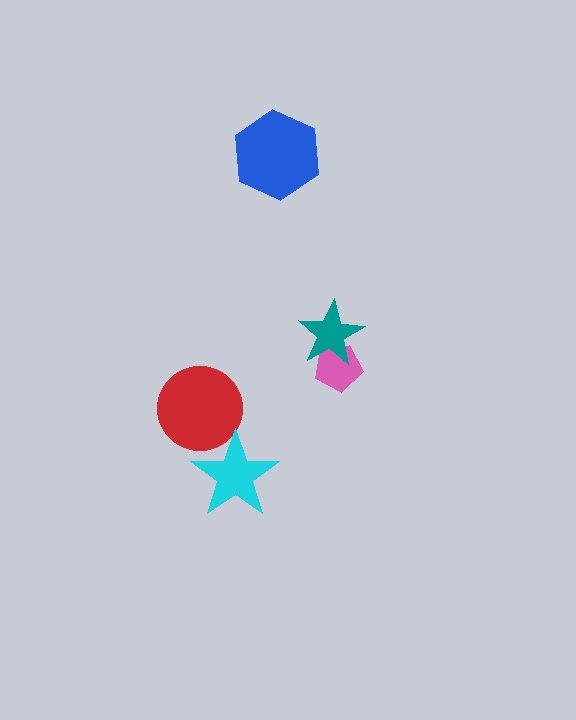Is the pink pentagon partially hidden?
Yes, it is partially covered by another shape.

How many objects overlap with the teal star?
1 object overlaps with the teal star.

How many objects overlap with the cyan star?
1 object overlaps with the cyan star.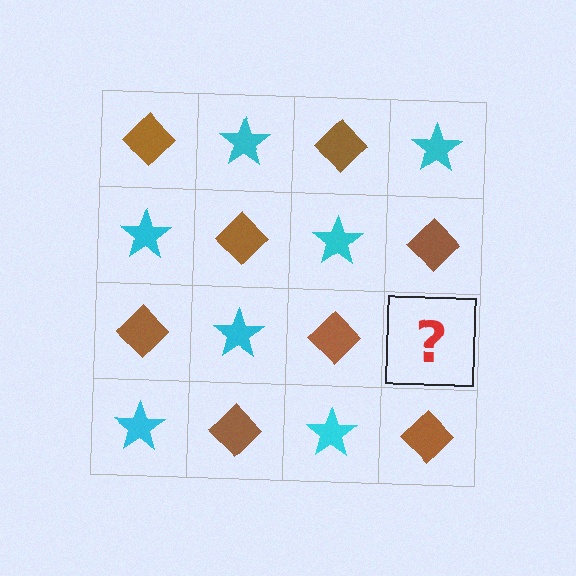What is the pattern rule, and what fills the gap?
The rule is that it alternates brown diamond and cyan star in a checkerboard pattern. The gap should be filled with a cyan star.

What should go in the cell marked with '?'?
The missing cell should contain a cyan star.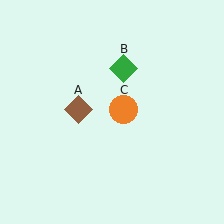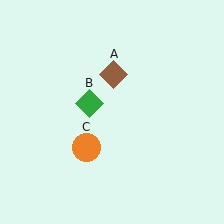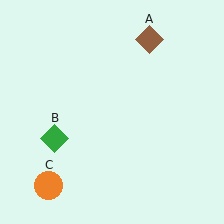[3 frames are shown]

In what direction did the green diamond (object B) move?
The green diamond (object B) moved down and to the left.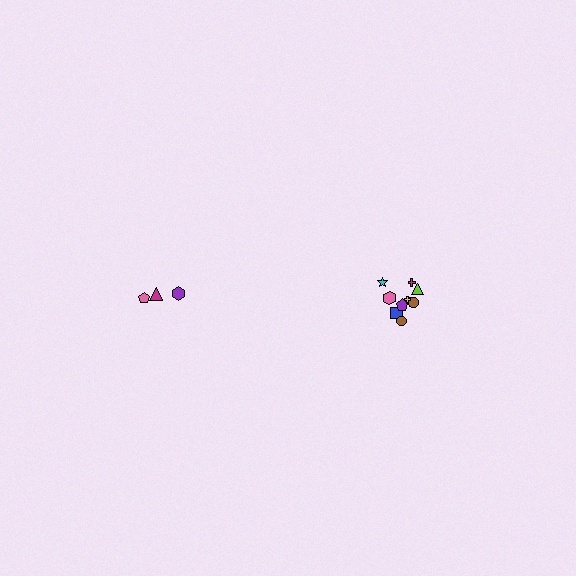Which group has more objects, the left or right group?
The right group.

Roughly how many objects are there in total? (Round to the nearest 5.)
Roughly 15 objects in total.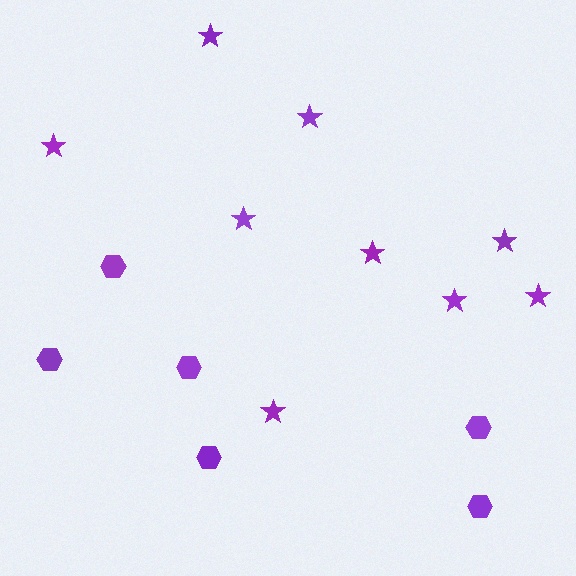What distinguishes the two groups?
There are 2 groups: one group of stars (9) and one group of hexagons (6).